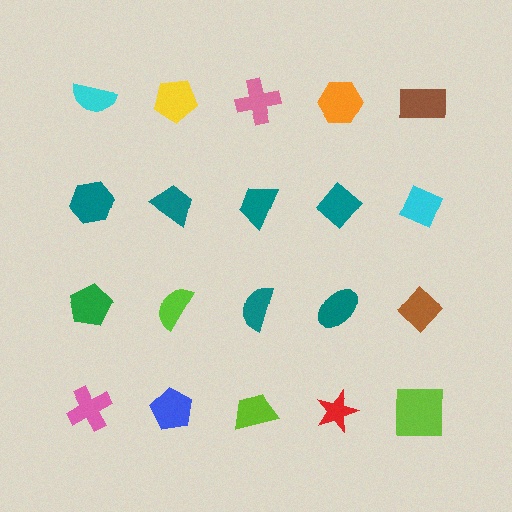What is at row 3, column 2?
A lime semicircle.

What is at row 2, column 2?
A teal trapezoid.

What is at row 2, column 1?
A teal hexagon.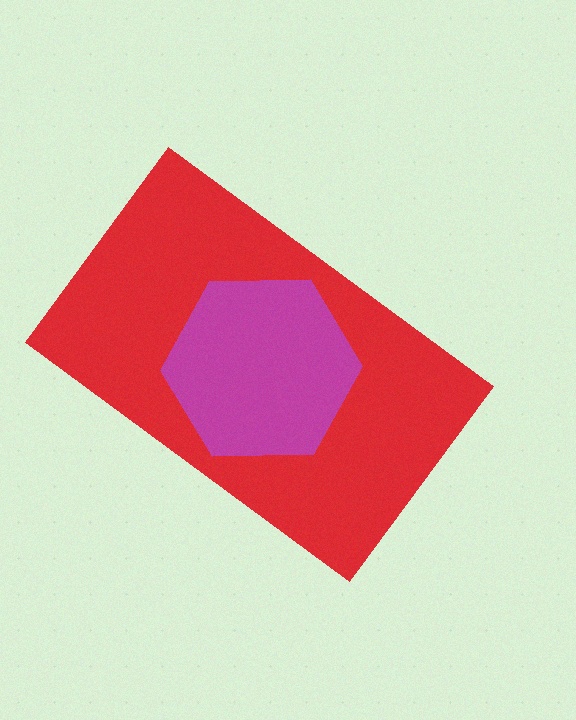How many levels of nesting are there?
2.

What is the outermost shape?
The red rectangle.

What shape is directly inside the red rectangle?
The magenta hexagon.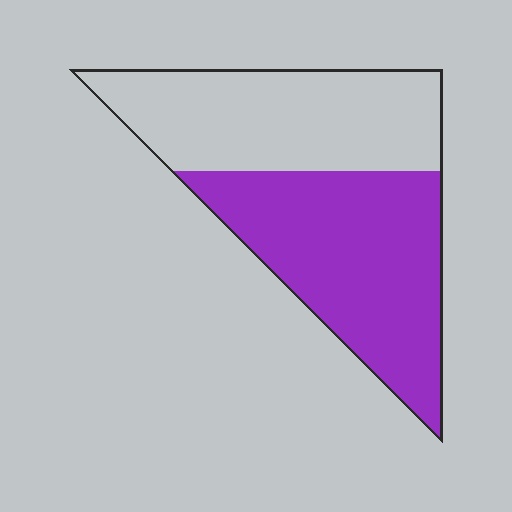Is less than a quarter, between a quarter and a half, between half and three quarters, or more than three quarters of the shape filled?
Between half and three quarters.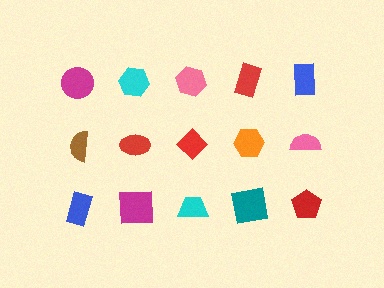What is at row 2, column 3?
A red diamond.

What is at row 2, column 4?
An orange hexagon.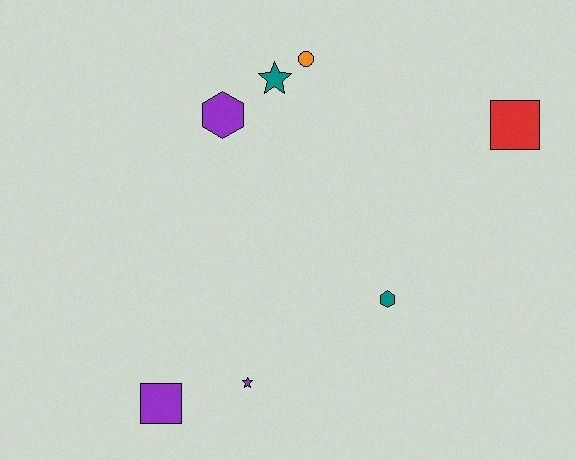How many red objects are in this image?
There is 1 red object.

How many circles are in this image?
There is 1 circle.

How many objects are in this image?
There are 7 objects.